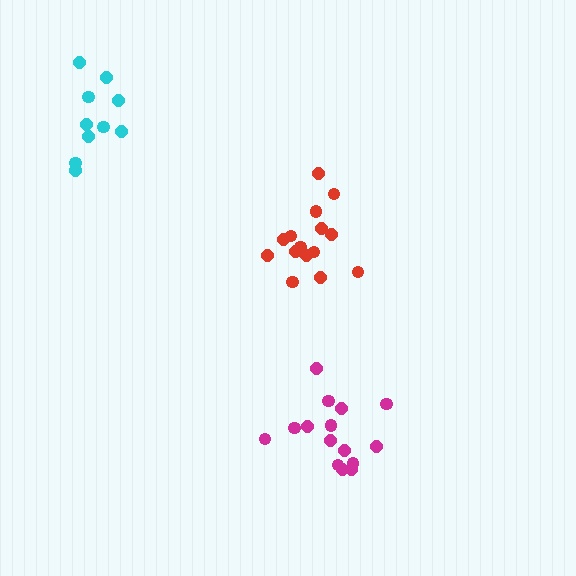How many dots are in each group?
Group 1: 15 dots, Group 2: 16 dots, Group 3: 10 dots (41 total).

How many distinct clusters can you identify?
There are 3 distinct clusters.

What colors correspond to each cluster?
The clusters are colored: magenta, red, cyan.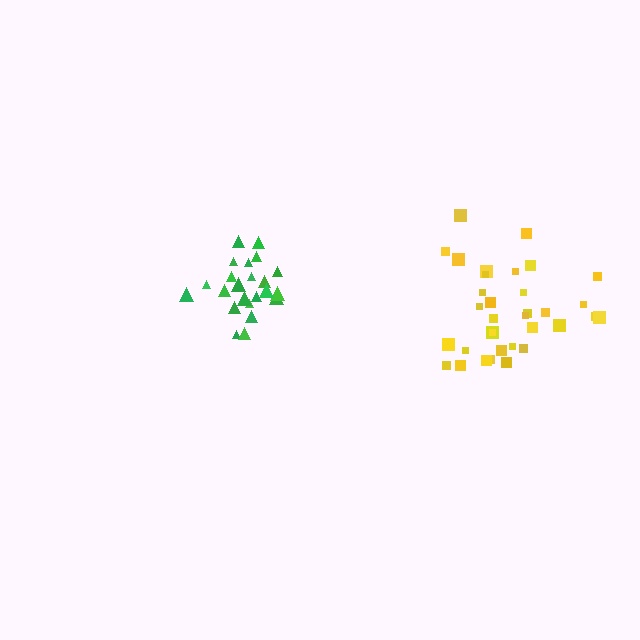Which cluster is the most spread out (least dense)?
Yellow.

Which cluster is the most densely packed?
Green.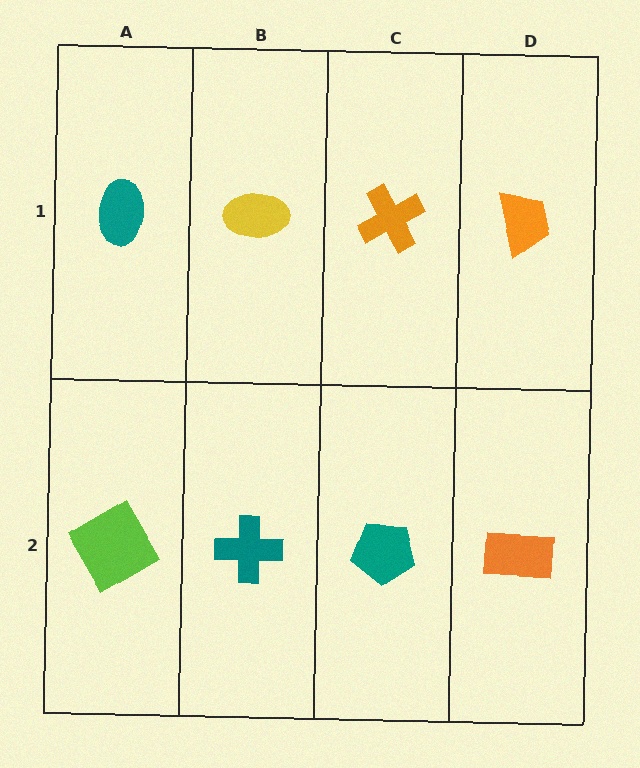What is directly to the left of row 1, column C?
A yellow ellipse.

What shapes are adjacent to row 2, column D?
An orange trapezoid (row 1, column D), a teal pentagon (row 2, column C).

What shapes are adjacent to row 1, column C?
A teal pentagon (row 2, column C), a yellow ellipse (row 1, column B), an orange trapezoid (row 1, column D).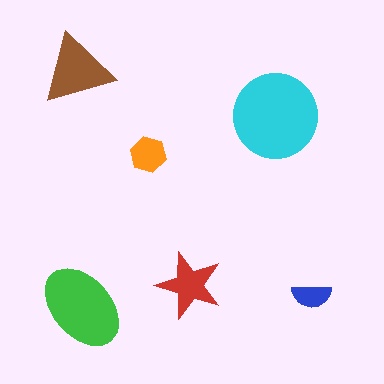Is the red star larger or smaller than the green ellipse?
Smaller.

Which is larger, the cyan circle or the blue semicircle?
The cyan circle.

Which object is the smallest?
The blue semicircle.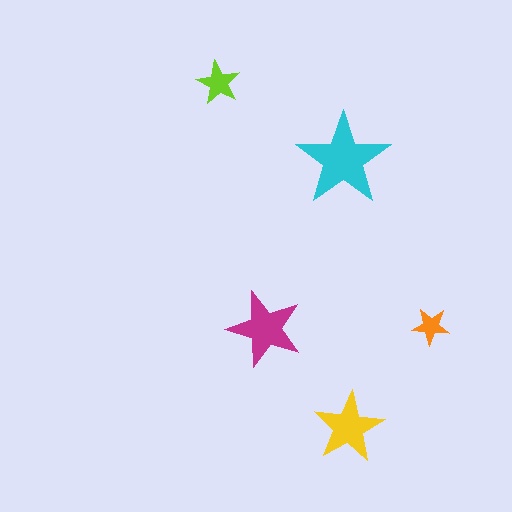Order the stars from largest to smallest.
the cyan one, the magenta one, the yellow one, the lime one, the orange one.